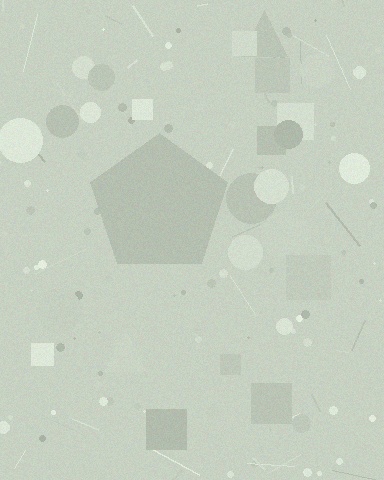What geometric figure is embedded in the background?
A pentagon is embedded in the background.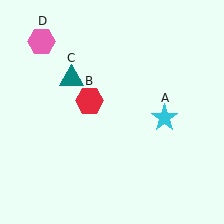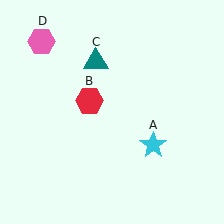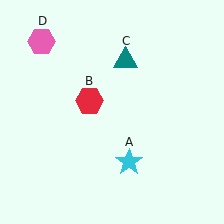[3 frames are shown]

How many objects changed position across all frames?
2 objects changed position: cyan star (object A), teal triangle (object C).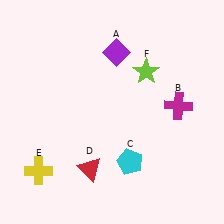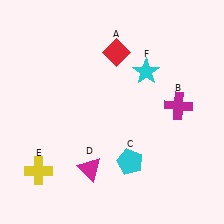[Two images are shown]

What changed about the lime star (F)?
In Image 1, F is lime. In Image 2, it changed to cyan.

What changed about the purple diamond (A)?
In Image 1, A is purple. In Image 2, it changed to red.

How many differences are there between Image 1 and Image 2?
There are 3 differences between the two images.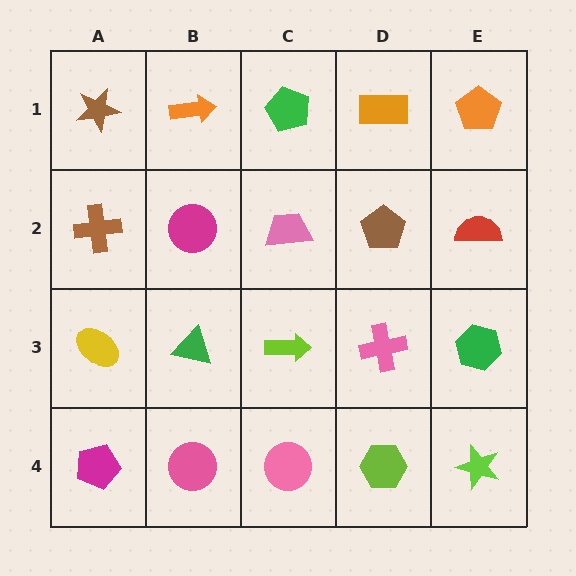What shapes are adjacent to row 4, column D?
A pink cross (row 3, column D), a pink circle (row 4, column C), a lime star (row 4, column E).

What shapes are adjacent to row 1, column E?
A red semicircle (row 2, column E), an orange rectangle (row 1, column D).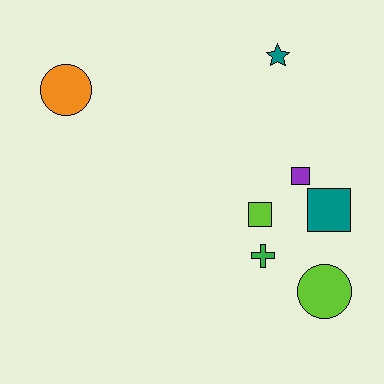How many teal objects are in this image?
There are 2 teal objects.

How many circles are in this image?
There are 2 circles.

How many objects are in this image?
There are 7 objects.